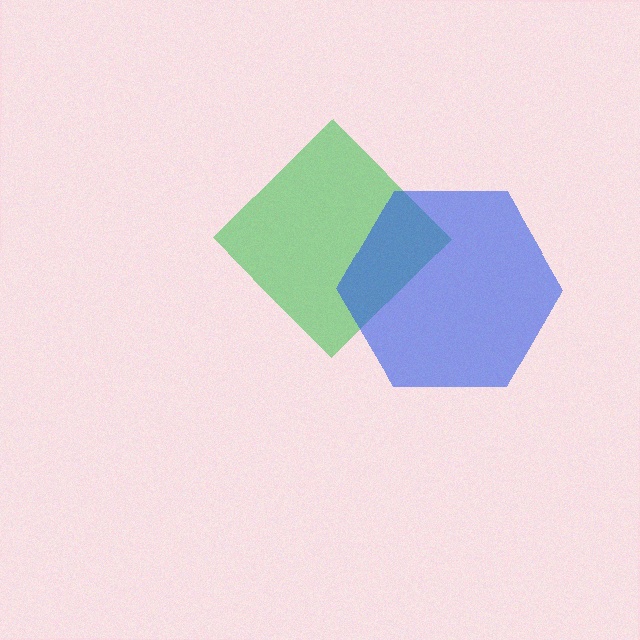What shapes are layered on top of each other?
The layered shapes are: a green diamond, a blue hexagon.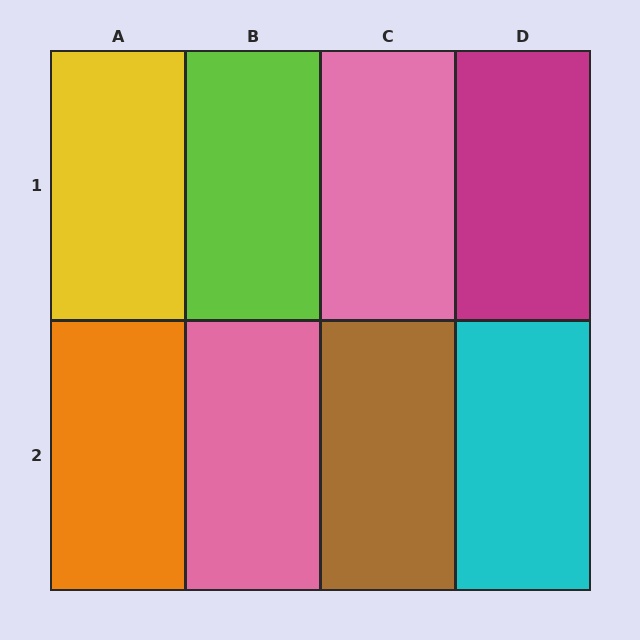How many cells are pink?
2 cells are pink.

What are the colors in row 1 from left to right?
Yellow, lime, pink, magenta.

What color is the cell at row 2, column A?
Orange.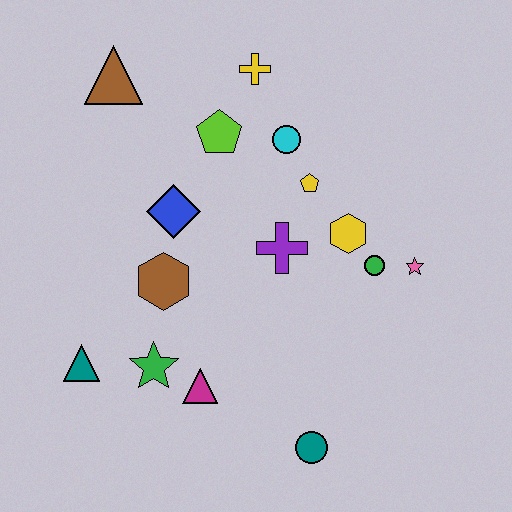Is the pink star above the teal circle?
Yes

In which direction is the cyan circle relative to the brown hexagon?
The cyan circle is above the brown hexagon.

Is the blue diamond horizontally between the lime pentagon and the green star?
Yes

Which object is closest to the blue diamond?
The brown hexagon is closest to the blue diamond.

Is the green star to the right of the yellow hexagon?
No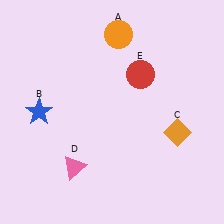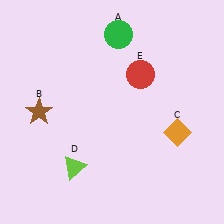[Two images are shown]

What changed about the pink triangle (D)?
In Image 1, D is pink. In Image 2, it changed to lime.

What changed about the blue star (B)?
In Image 1, B is blue. In Image 2, it changed to brown.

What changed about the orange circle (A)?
In Image 1, A is orange. In Image 2, it changed to green.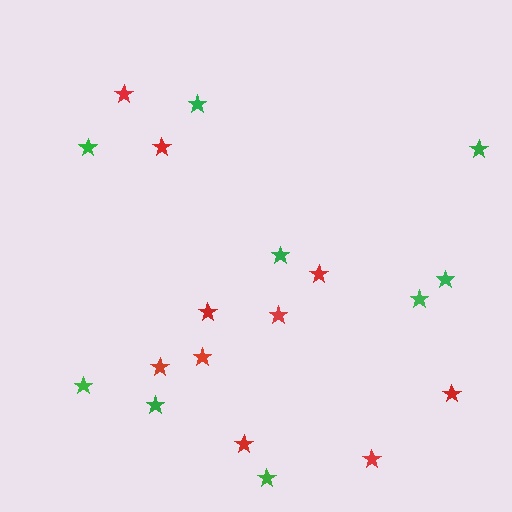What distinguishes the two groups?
There are 2 groups: one group of green stars (9) and one group of red stars (10).